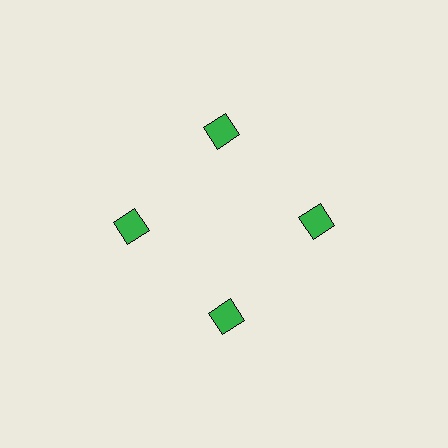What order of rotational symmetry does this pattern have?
This pattern has 4-fold rotational symmetry.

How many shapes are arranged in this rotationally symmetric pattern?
There are 4 shapes, arranged in 4 groups of 1.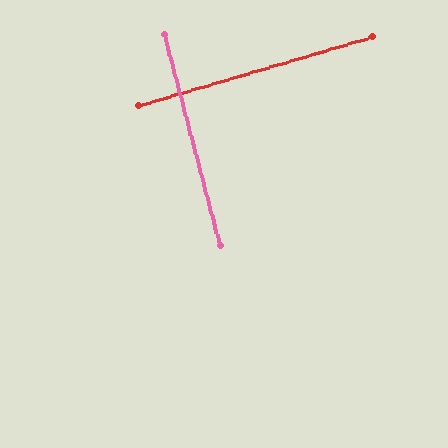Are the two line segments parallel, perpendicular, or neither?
Perpendicular — they meet at approximately 88°.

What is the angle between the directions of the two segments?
Approximately 88 degrees.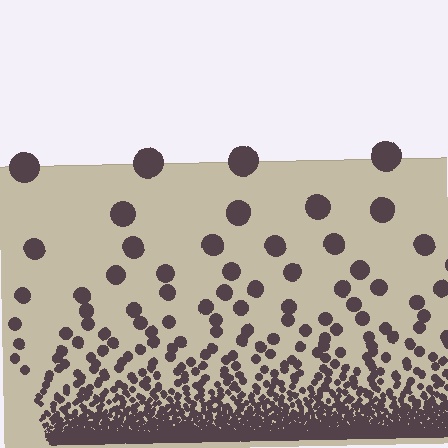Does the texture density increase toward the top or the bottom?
Density increases toward the bottom.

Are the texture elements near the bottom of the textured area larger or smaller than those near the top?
Smaller. The gradient is inverted — elements near the bottom are smaller and denser.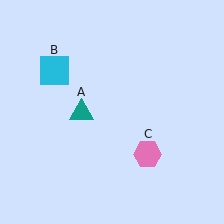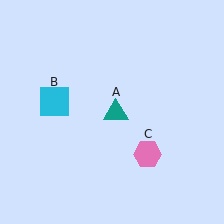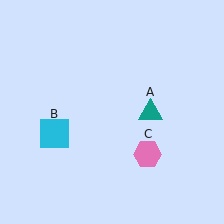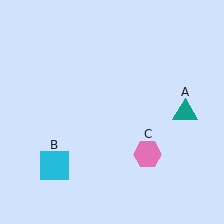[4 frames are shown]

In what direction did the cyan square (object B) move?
The cyan square (object B) moved down.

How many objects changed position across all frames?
2 objects changed position: teal triangle (object A), cyan square (object B).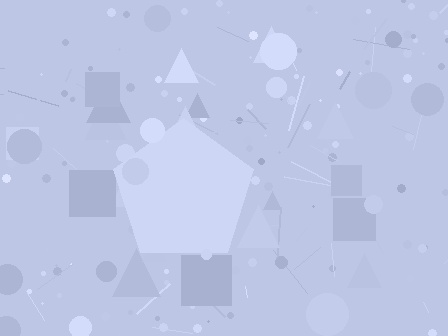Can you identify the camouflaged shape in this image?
The camouflaged shape is a pentagon.